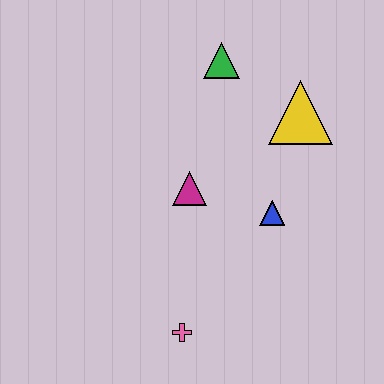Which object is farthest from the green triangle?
The pink cross is farthest from the green triangle.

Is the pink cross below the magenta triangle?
Yes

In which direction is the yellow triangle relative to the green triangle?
The yellow triangle is to the right of the green triangle.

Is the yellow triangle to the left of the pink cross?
No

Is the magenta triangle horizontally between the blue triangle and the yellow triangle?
No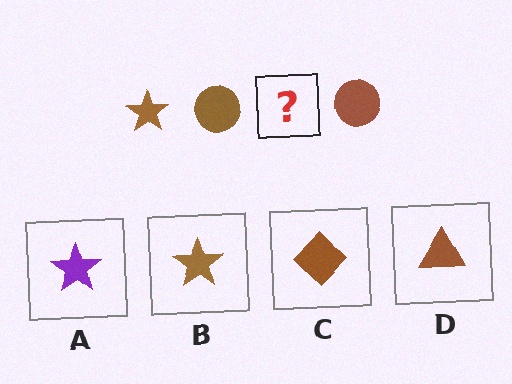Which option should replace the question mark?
Option B.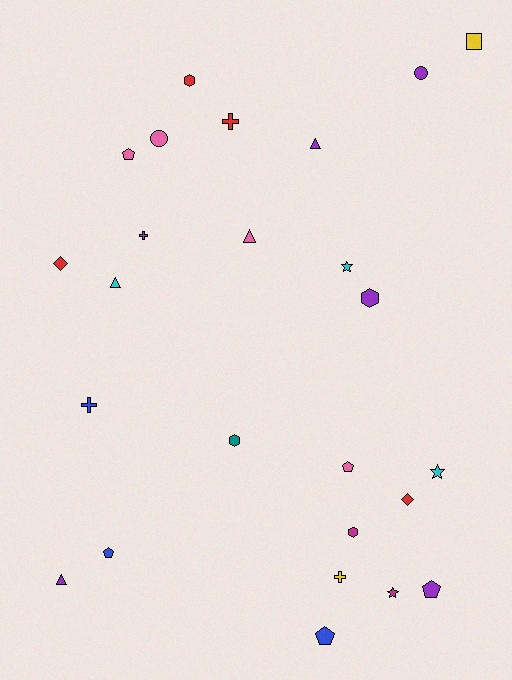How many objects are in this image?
There are 25 objects.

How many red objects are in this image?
There are 4 red objects.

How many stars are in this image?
There are 3 stars.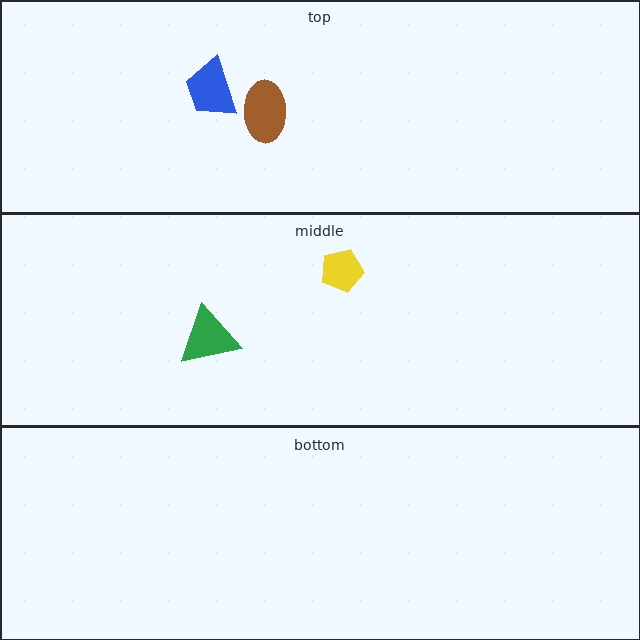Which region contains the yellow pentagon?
The middle region.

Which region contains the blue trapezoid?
The top region.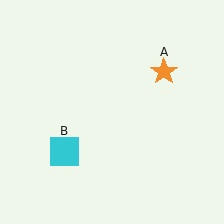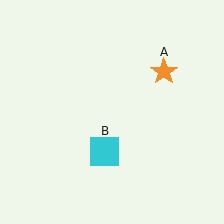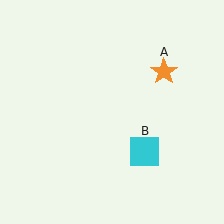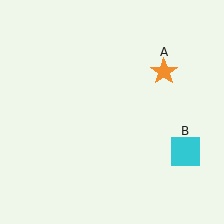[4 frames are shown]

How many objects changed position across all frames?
1 object changed position: cyan square (object B).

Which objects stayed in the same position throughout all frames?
Orange star (object A) remained stationary.